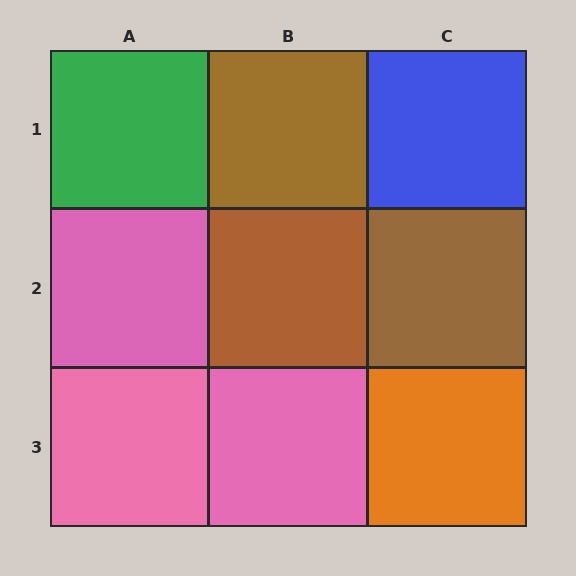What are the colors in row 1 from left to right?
Green, brown, blue.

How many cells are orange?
1 cell is orange.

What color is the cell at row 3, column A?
Pink.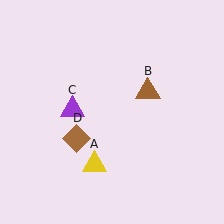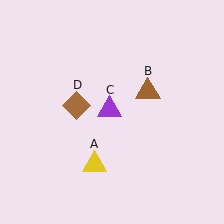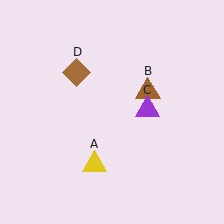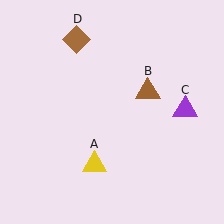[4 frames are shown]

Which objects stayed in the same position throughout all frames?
Yellow triangle (object A) and brown triangle (object B) remained stationary.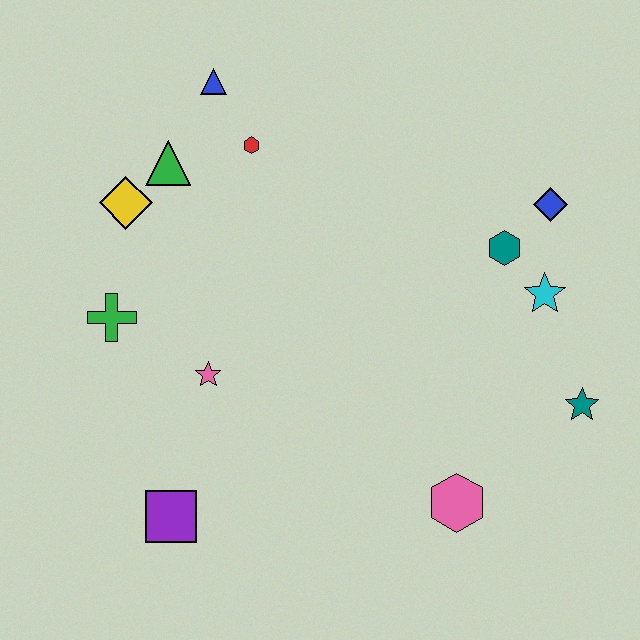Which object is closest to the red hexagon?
The blue triangle is closest to the red hexagon.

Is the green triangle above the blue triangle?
No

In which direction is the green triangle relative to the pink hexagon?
The green triangle is above the pink hexagon.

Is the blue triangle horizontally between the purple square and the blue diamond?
Yes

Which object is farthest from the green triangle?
The teal star is farthest from the green triangle.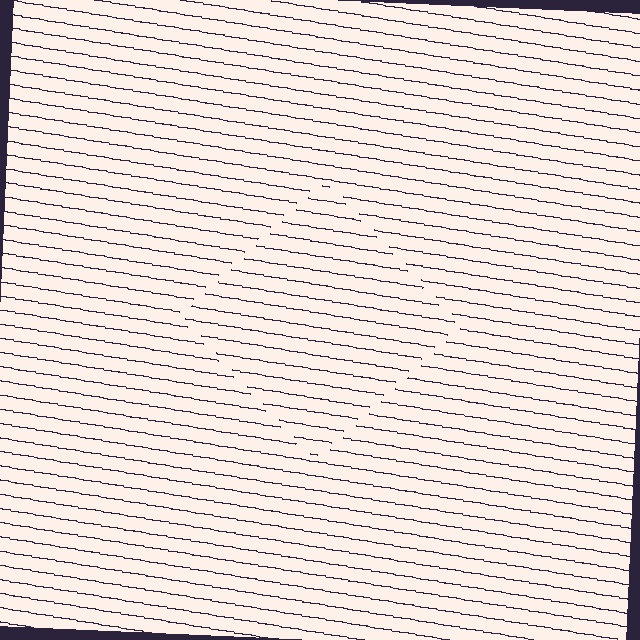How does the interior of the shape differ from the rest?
The interior of the shape contains the same grating, shifted by half a period — the contour is defined by the phase discontinuity where line-ends from the inner and outer gratings abut.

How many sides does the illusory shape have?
4 sides — the line-ends trace a square.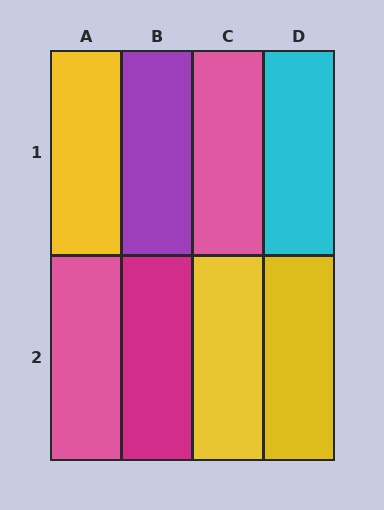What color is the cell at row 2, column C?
Yellow.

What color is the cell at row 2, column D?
Yellow.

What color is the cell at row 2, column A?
Pink.